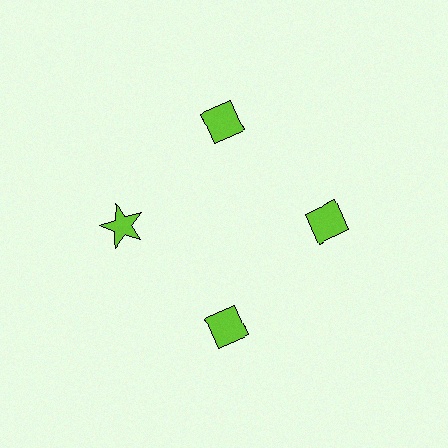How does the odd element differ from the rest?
It has a different shape: star instead of diamond.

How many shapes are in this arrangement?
There are 4 shapes arranged in a ring pattern.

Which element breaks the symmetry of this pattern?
The lime star at roughly the 9 o'clock position breaks the symmetry. All other shapes are lime diamonds.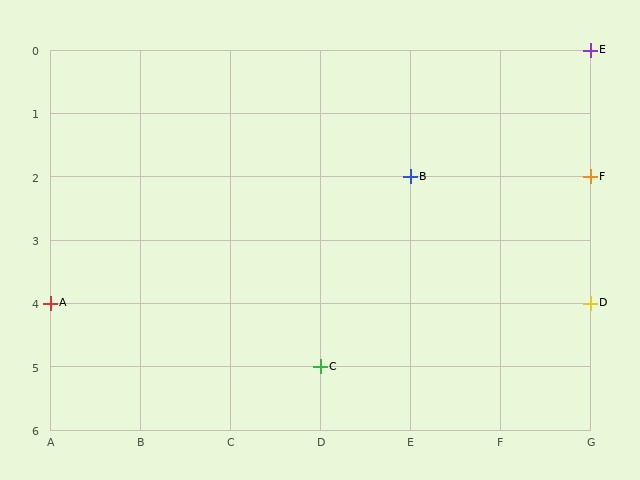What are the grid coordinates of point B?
Point B is at grid coordinates (E, 2).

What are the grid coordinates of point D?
Point D is at grid coordinates (G, 4).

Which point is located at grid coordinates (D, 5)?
Point C is at (D, 5).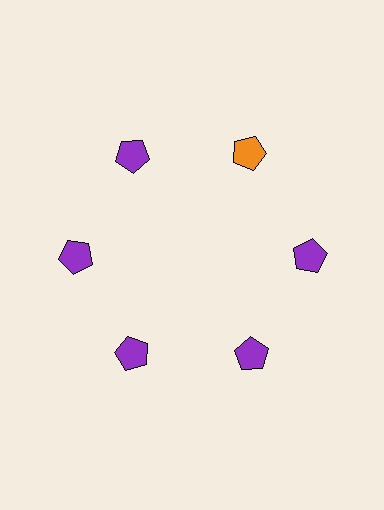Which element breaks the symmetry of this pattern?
The orange pentagon at roughly the 1 o'clock position breaks the symmetry. All other shapes are purple pentagons.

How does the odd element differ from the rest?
It has a different color: orange instead of purple.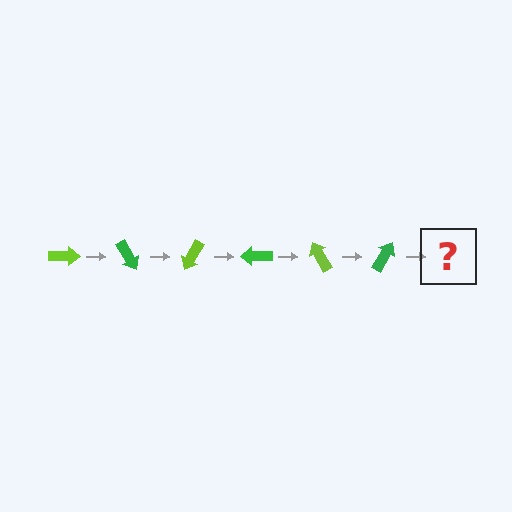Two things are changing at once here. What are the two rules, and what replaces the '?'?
The two rules are that it rotates 60 degrees each step and the color cycles through lime and green. The '?' should be a lime arrow, rotated 360 degrees from the start.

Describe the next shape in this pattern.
It should be a lime arrow, rotated 360 degrees from the start.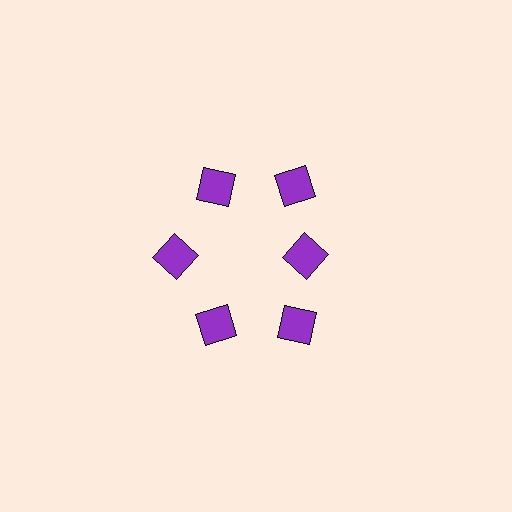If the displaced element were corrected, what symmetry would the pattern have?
It would have 6-fold rotational symmetry — the pattern would map onto itself every 60 degrees.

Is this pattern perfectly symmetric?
No. The 6 purple squares are arranged in a ring, but one element near the 3 o'clock position is pulled inward toward the center, breaking the 6-fold rotational symmetry.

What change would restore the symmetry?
The symmetry would be restored by moving it outward, back onto the ring so that all 6 squares sit at equal angles and equal distance from the center.